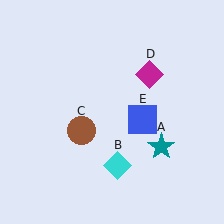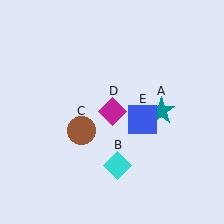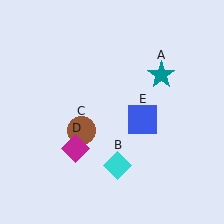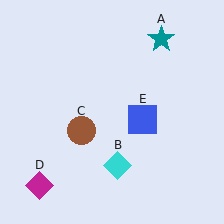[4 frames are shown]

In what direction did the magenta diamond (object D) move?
The magenta diamond (object D) moved down and to the left.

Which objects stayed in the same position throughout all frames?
Cyan diamond (object B) and brown circle (object C) and blue square (object E) remained stationary.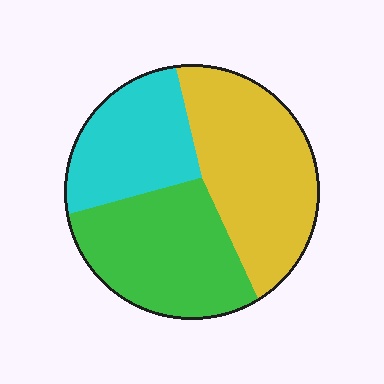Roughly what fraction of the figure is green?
Green covers roughly 35% of the figure.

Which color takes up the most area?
Yellow, at roughly 40%.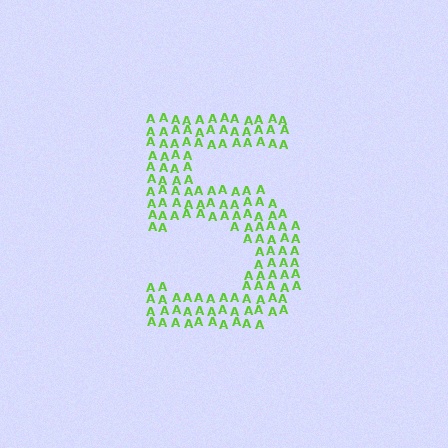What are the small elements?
The small elements are letter A's.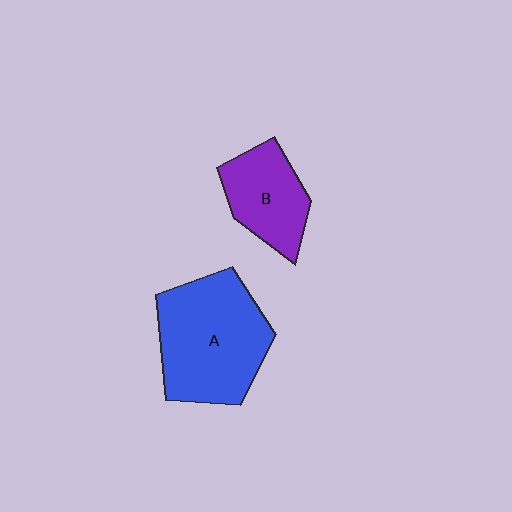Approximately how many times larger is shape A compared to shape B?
Approximately 1.7 times.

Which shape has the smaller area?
Shape B (purple).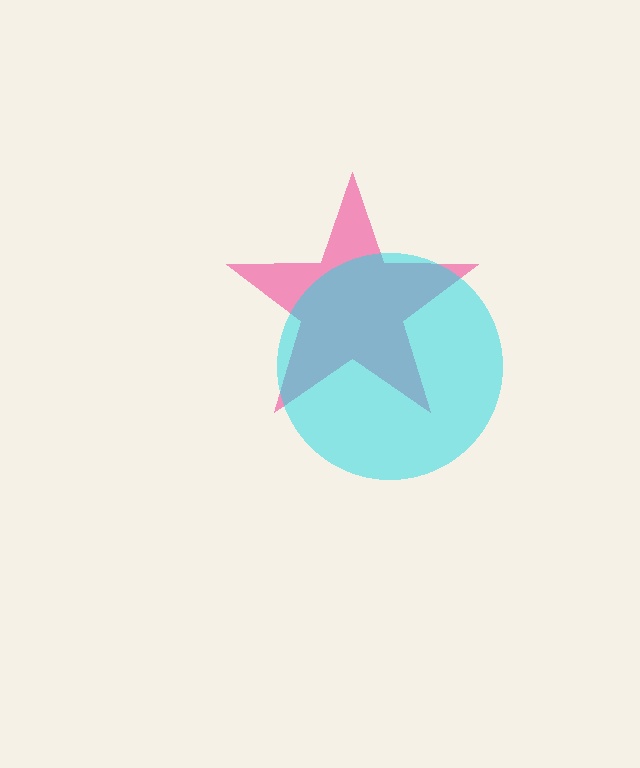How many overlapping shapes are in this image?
There are 2 overlapping shapes in the image.